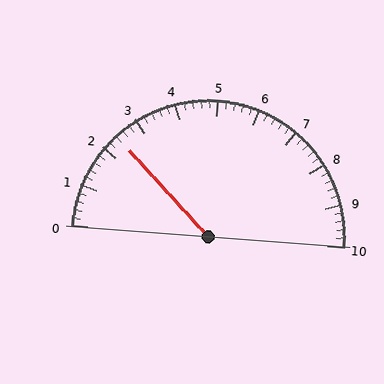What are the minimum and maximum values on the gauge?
The gauge ranges from 0 to 10.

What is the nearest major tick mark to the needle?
The nearest major tick mark is 2.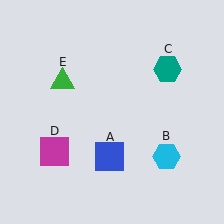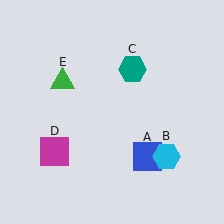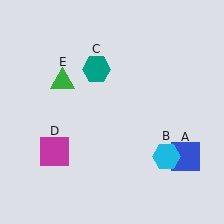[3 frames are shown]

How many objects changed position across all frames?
2 objects changed position: blue square (object A), teal hexagon (object C).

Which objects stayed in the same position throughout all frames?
Cyan hexagon (object B) and magenta square (object D) and green triangle (object E) remained stationary.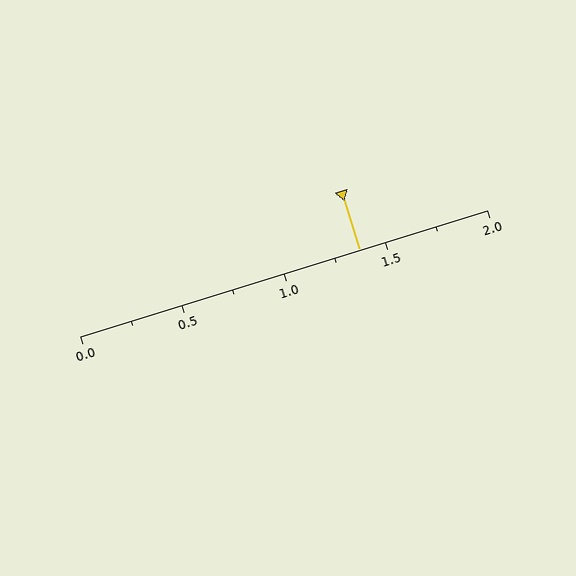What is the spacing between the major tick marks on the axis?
The major ticks are spaced 0.5 apart.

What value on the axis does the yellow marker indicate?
The marker indicates approximately 1.38.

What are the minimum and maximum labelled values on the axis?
The axis runs from 0.0 to 2.0.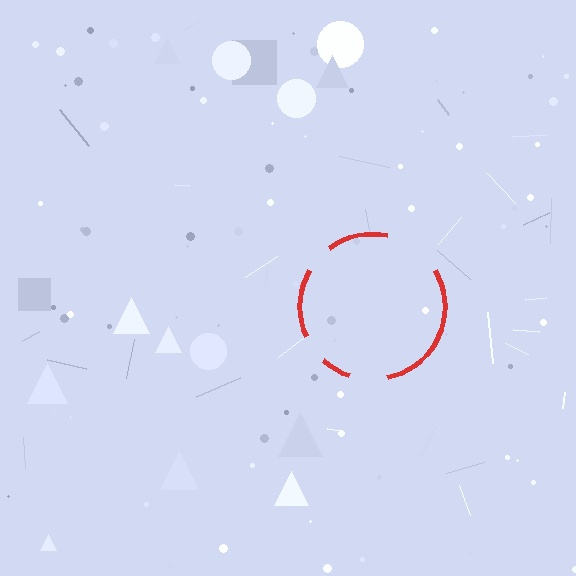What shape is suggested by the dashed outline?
The dashed outline suggests a circle.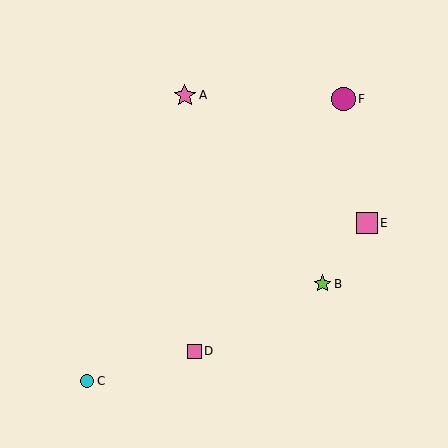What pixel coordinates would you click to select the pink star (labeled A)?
Click at (185, 95) to select the pink star A.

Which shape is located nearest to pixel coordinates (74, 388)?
The cyan circle (labeled C) at (87, 381) is nearest to that location.